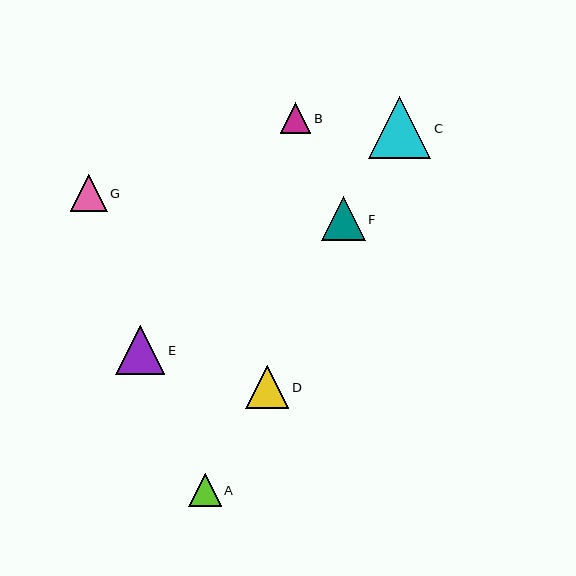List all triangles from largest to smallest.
From largest to smallest: C, E, F, D, G, A, B.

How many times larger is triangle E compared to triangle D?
Triangle E is approximately 1.1 times the size of triangle D.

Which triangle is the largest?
Triangle C is the largest with a size of approximately 62 pixels.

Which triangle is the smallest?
Triangle B is the smallest with a size of approximately 31 pixels.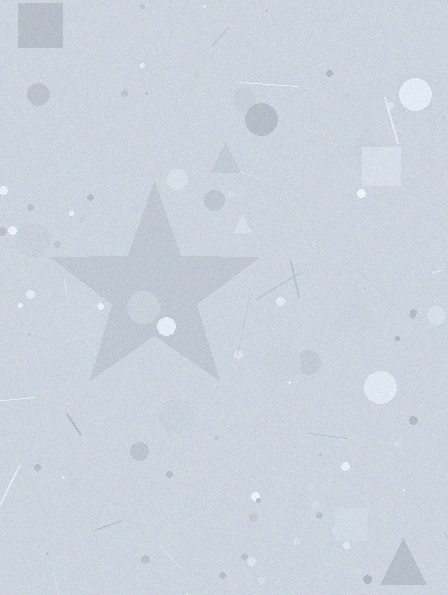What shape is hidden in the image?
A star is hidden in the image.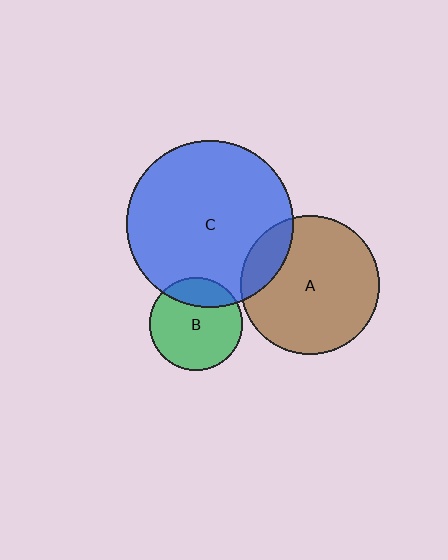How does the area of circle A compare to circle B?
Approximately 2.2 times.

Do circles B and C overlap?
Yes.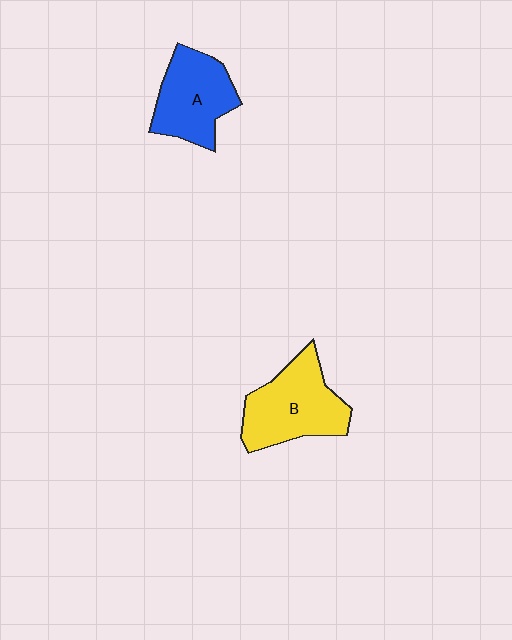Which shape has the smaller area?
Shape A (blue).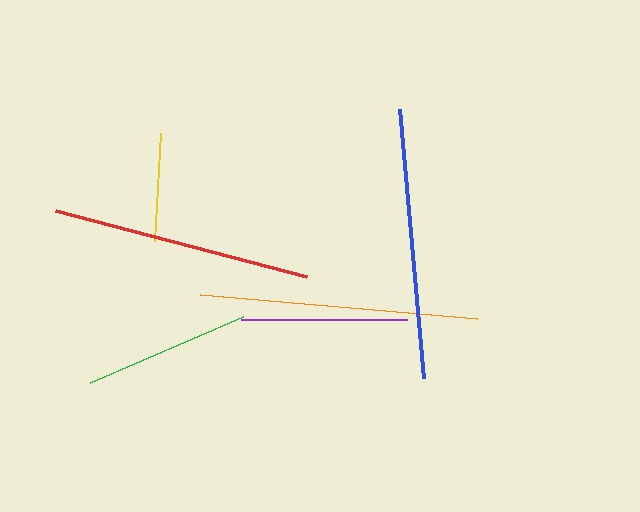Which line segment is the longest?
The orange line is the longest at approximately 278 pixels.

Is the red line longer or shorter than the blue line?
The blue line is longer than the red line.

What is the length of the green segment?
The green segment is approximately 166 pixels long.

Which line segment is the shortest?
The yellow line is the shortest at approximately 108 pixels.